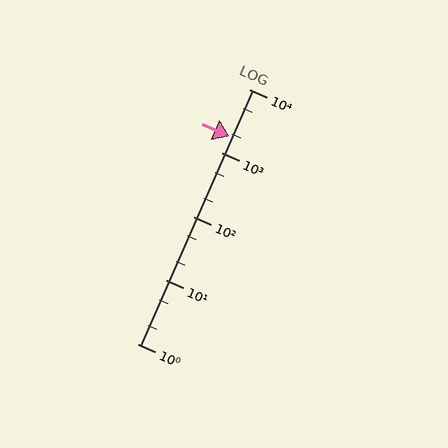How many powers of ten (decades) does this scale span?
The scale spans 4 decades, from 1 to 10000.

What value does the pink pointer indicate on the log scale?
The pointer indicates approximately 1800.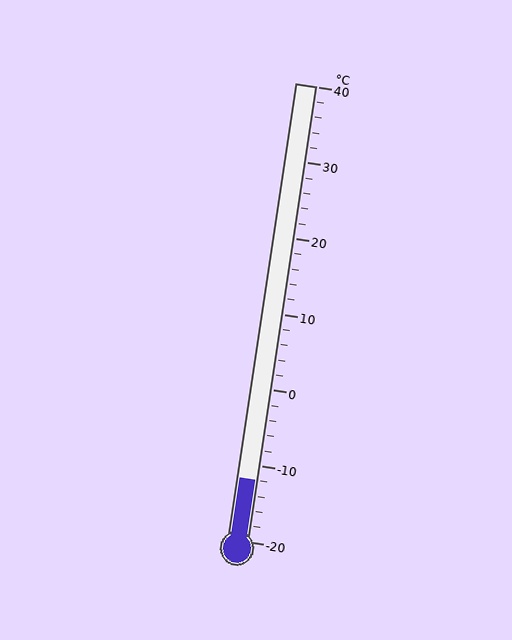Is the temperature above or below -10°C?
The temperature is below -10°C.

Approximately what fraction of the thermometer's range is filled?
The thermometer is filled to approximately 15% of its range.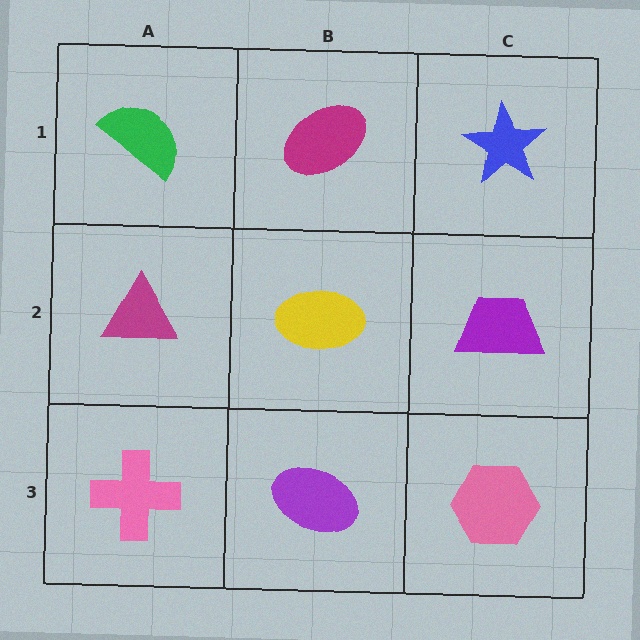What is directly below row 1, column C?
A purple trapezoid.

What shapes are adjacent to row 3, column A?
A magenta triangle (row 2, column A), a purple ellipse (row 3, column B).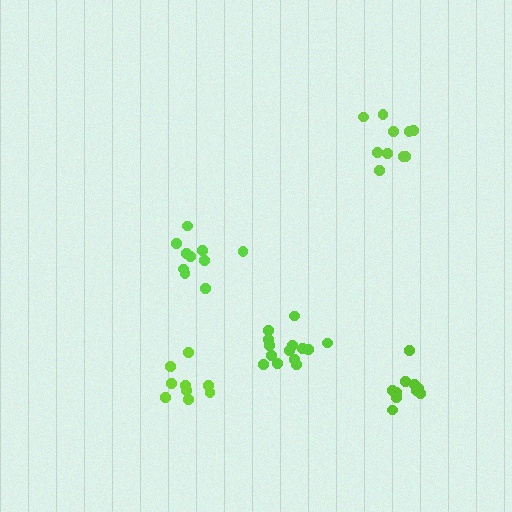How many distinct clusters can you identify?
There are 5 distinct clusters.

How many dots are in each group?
Group 1: 10 dots, Group 2: 14 dots, Group 3: 10 dots, Group 4: 10 dots, Group 5: 9 dots (53 total).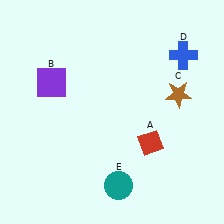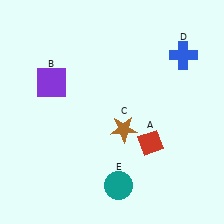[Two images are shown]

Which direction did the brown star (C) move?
The brown star (C) moved left.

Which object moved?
The brown star (C) moved left.